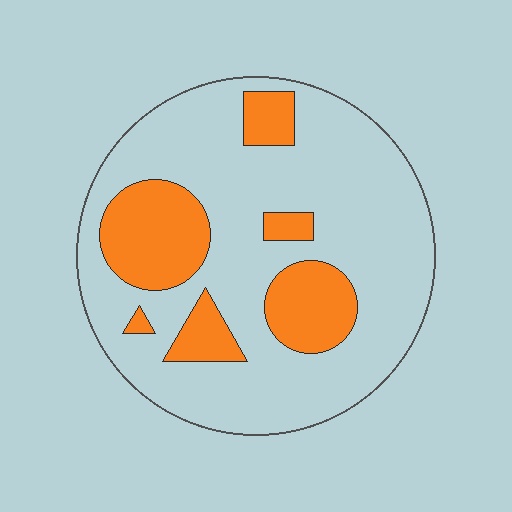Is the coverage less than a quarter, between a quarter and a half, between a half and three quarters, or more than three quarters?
Less than a quarter.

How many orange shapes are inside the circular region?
6.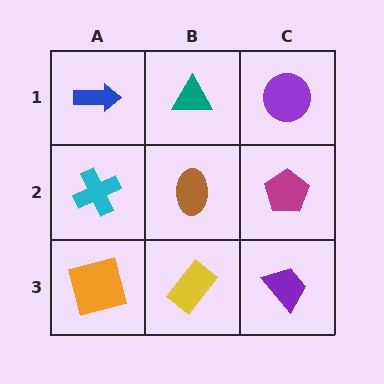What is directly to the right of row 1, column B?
A purple circle.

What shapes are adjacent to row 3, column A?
A cyan cross (row 2, column A), a yellow rectangle (row 3, column B).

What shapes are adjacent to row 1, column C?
A magenta pentagon (row 2, column C), a teal triangle (row 1, column B).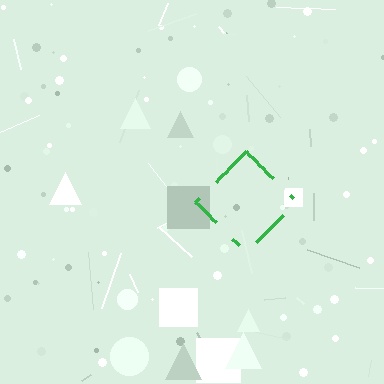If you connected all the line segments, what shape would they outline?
They would outline a diamond.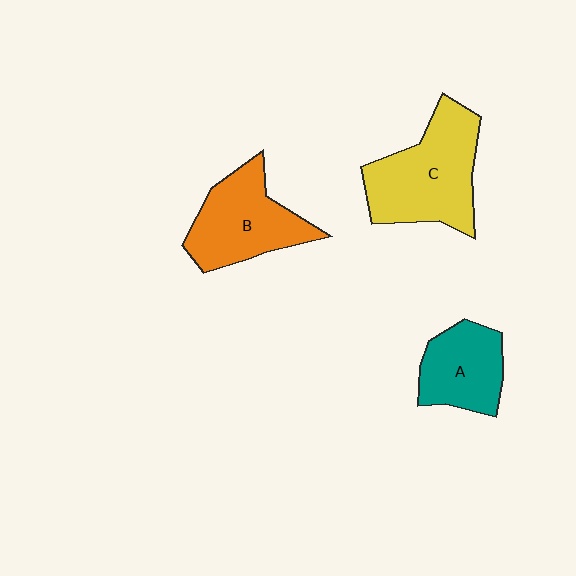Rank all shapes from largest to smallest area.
From largest to smallest: C (yellow), B (orange), A (teal).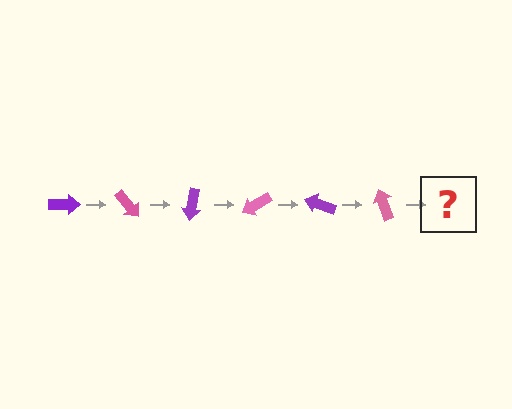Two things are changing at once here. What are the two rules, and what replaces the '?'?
The two rules are that it rotates 50 degrees each step and the color cycles through purple and pink. The '?' should be a purple arrow, rotated 300 degrees from the start.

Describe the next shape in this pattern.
It should be a purple arrow, rotated 300 degrees from the start.